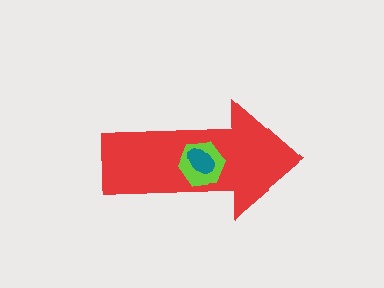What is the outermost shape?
The red arrow.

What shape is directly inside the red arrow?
The lime hexagon.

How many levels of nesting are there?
3.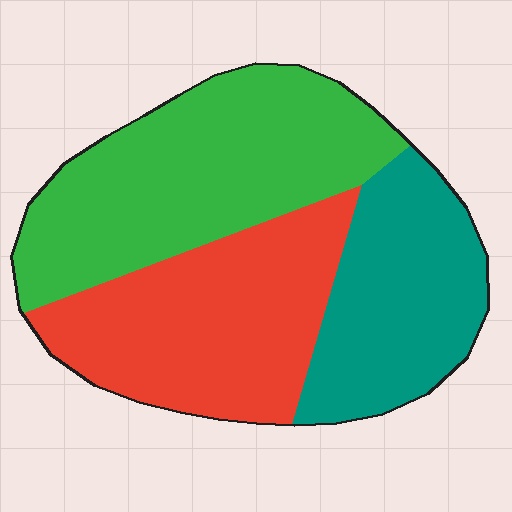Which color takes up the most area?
Green, at roughly 40%.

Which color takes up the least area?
Teal, at roughly 25%.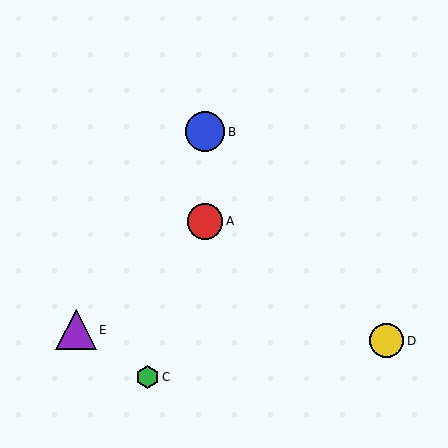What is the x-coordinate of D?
Object D is at x≈386.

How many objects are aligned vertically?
2 objects (A, B) are aligned vertically.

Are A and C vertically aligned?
No, A is at x≈205 and C is at x≈147.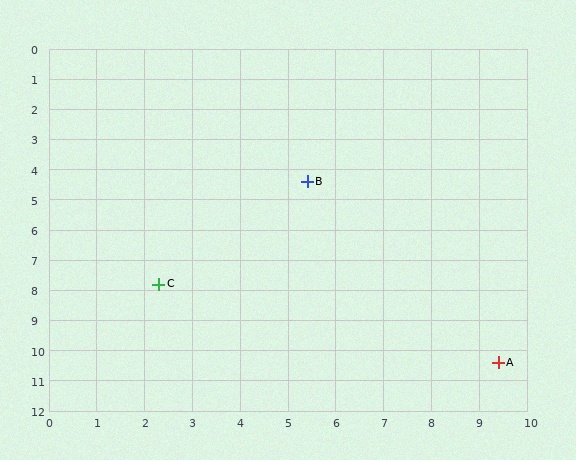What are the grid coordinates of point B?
Point B is at approximately (5.4, 4.4).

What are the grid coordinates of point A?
Point A is at approximately (9.4, 10.4).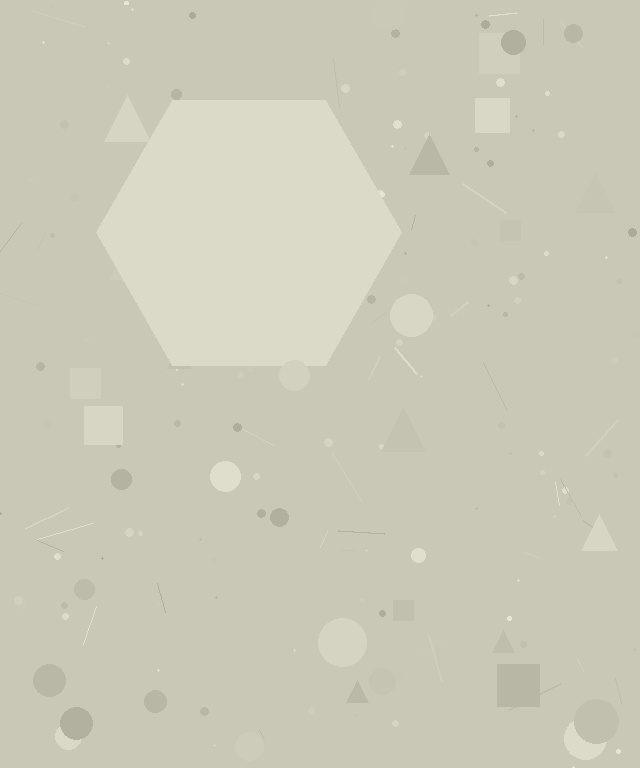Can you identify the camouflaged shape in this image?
The camouflaged shape is a hexagon.